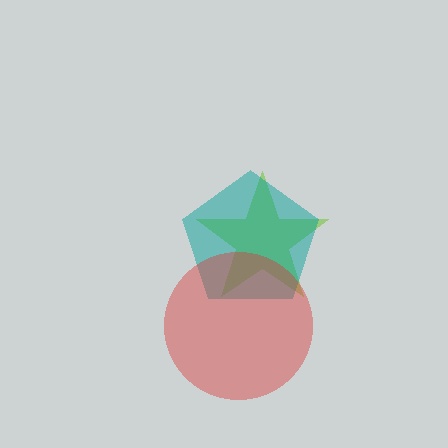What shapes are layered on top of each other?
The layered shapes are: a lime star, a teal pentagon, a red circle.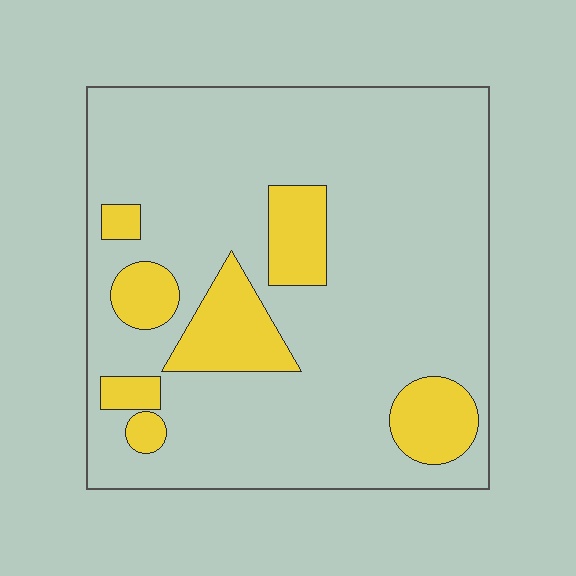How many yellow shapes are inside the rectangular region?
7.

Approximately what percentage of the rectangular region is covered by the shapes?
Approximately 20%.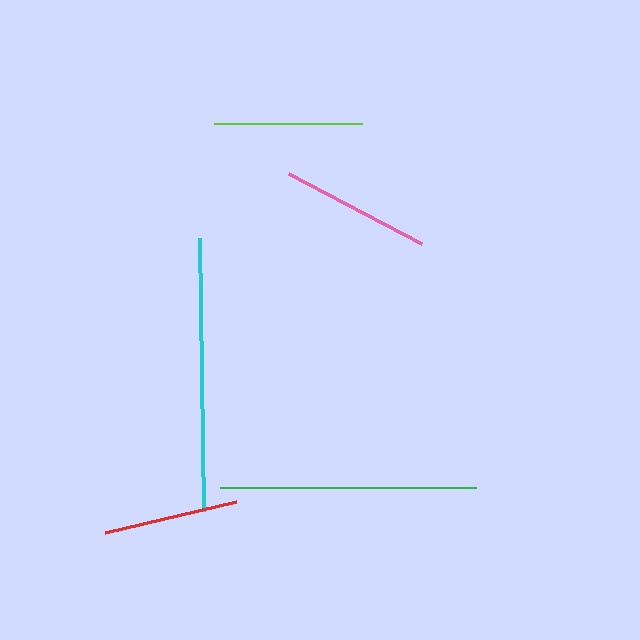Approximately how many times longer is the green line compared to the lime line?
The green line is approximately 1.7 times the length of the lime line.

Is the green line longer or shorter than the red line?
The green line is longer than the red line.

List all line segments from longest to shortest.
From longest to shortest: cyan, green, pink, lime, red.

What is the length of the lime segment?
The lime segment is approximately 148 pixels long.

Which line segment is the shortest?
The red line is the shortest at approximately 135 pixels.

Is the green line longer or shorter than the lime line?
The green line is longer than the lime line.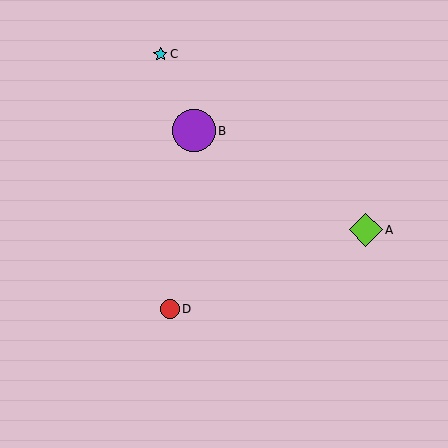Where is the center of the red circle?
The center of the red circle is at (170, 309).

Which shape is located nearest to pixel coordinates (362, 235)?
The lime diamond (labeled A) at (366, 230) is nearest to that location.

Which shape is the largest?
The purple circle (labeled B) is the largest.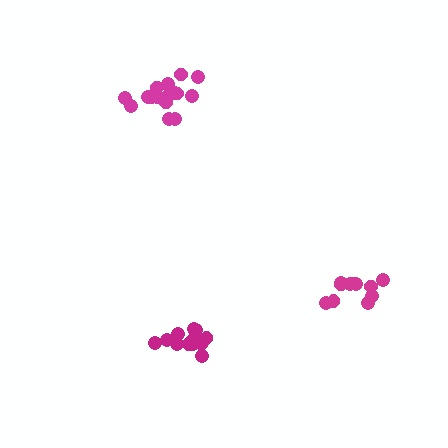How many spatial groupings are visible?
There are 3 spatial groupings.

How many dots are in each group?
Group 1: 11 dots, Group 2: 16 dots, Group 3: 14 dots (41 total).